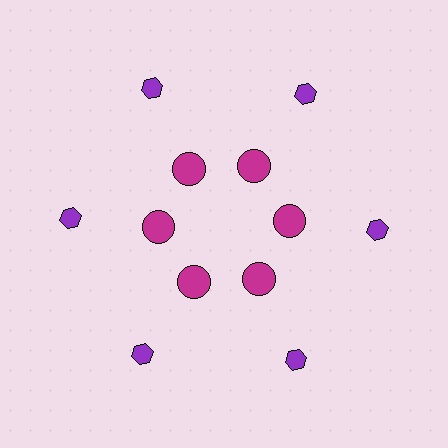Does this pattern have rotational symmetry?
Yes, this pattern has 6-fold rotational symmetry. It looks the same after rotating 60 degrees around the center.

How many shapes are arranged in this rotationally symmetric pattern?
There are 12 shapes, arranged in 6 groups of 2.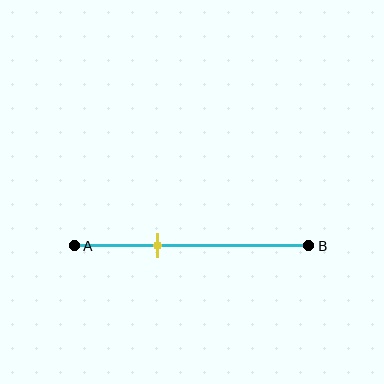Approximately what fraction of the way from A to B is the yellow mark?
The yellow mark is approximately 35% of the way from A to B.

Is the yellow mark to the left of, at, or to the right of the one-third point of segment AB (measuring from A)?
The yellow mark is approximately at the one-third point of segment AB.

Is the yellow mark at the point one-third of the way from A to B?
Yes, the mark is approximately at the one-third point.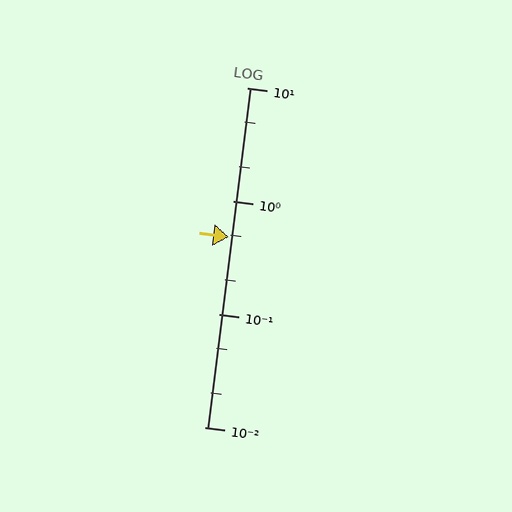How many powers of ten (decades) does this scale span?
The scale spans 3 decades, from 0.01 to 10.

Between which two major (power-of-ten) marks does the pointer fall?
The pointer is between 0.1 and 1.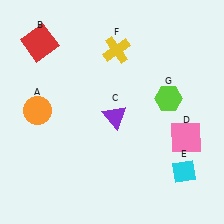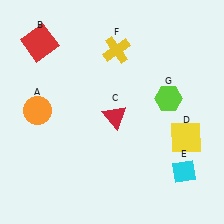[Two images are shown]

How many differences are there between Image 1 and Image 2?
There are 2 differences between the two images.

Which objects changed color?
C changed from purple to red. D changed from pink to yellow.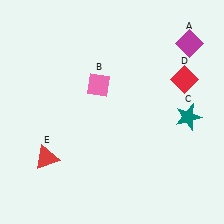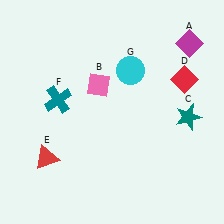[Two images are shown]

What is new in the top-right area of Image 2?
A cyan circle (G) was added in the top-right area of Image 2.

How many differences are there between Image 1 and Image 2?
There are 2 differences between the two images.